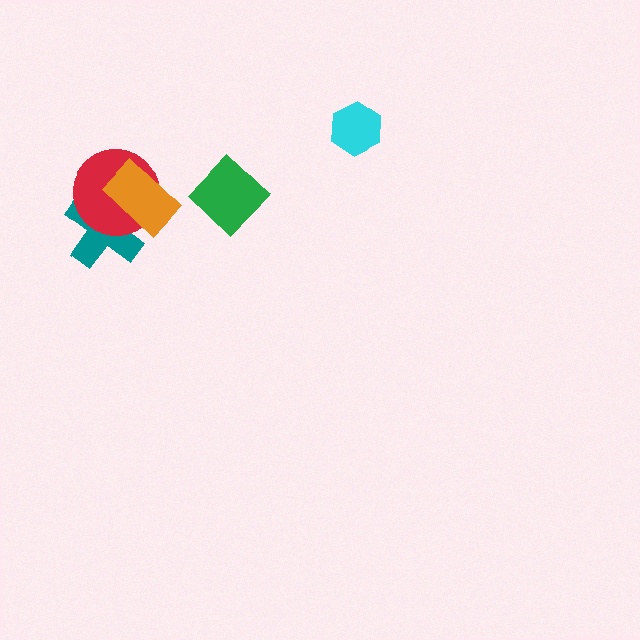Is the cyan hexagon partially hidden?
No, no other shape covers it.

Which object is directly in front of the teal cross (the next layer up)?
The red circle is directly in front of the teal cross.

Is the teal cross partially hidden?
Yes, it is partially covered by another shape.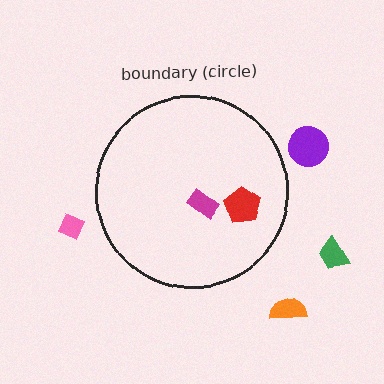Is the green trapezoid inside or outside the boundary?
Outside.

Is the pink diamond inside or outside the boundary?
Outside.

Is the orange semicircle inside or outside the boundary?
Outside.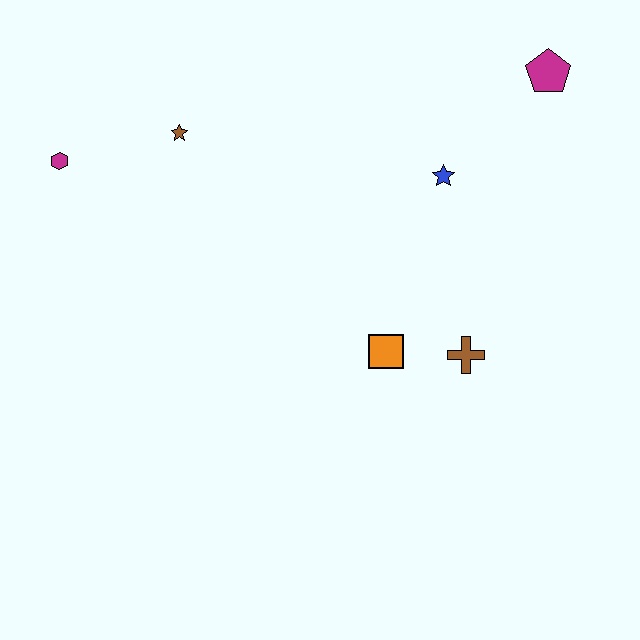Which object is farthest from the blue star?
The magenta hexagon is farthest from the blue star.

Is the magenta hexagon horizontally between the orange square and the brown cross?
No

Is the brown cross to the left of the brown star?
No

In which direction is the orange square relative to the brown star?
The orange square is below the brown star.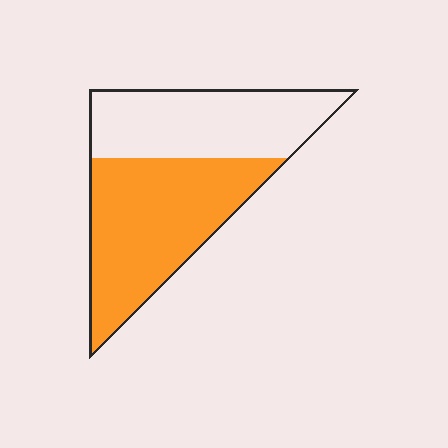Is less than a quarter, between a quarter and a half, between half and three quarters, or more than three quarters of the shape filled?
Between half and three quarters.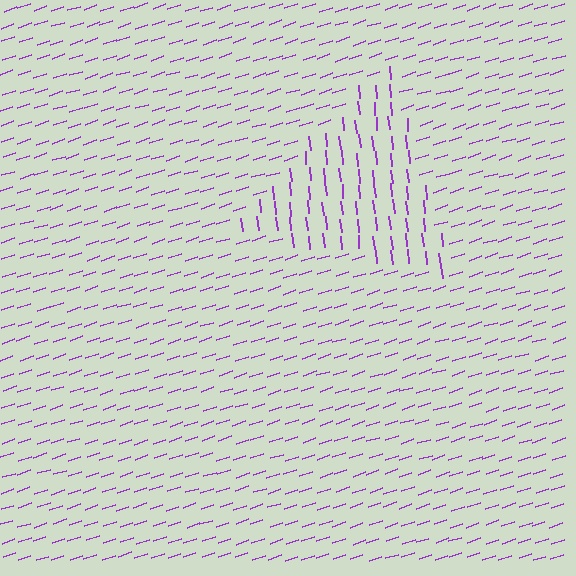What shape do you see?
I see a triangle.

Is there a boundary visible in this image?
Yes, there is a texture boundary formed by a change in line orientation.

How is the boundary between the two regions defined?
The boundary is defined purely by a change in line orientation (approximately 78 degrees difference). All lines are the same color and thickness.